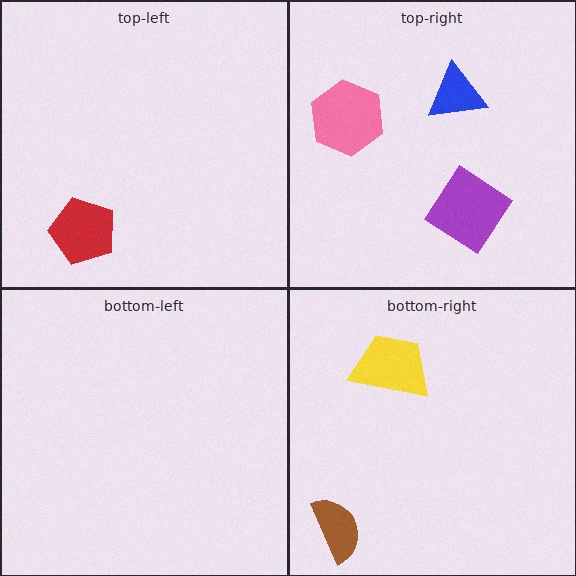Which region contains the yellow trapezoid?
The bottom-right region.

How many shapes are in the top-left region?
1.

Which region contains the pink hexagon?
The top-right region.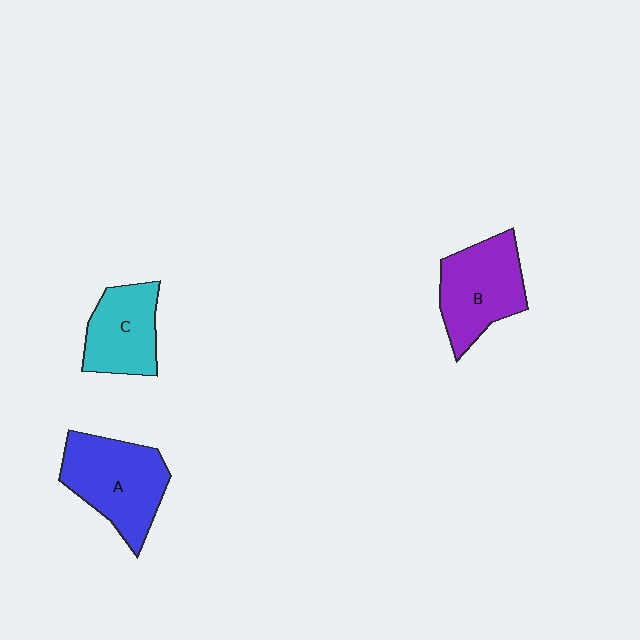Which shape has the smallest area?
Shape C (cyan).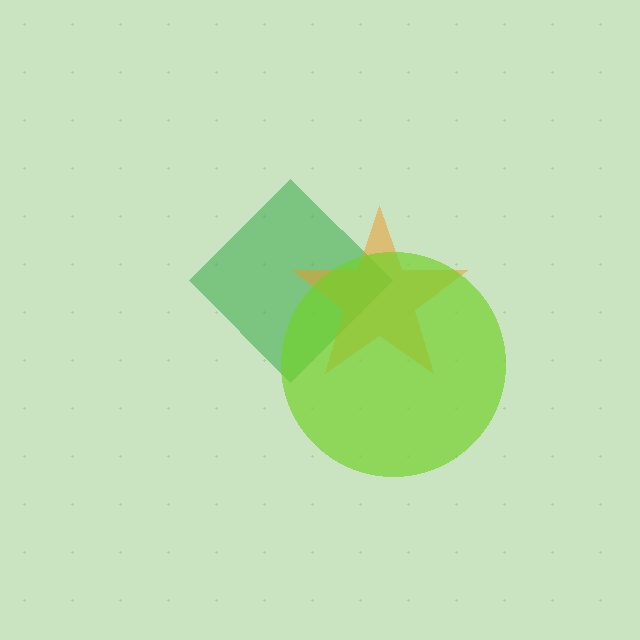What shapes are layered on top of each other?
The layered shapes are: a green diamond, an orange star, a lime circle.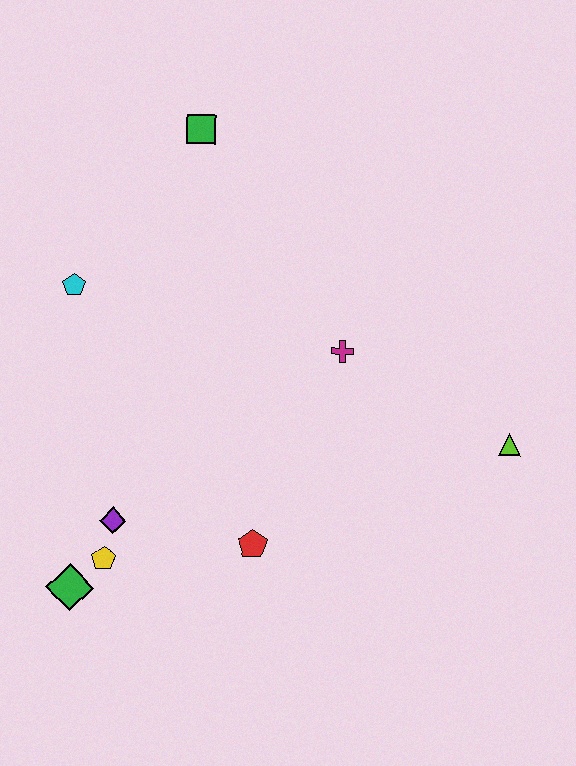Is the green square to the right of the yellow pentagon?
Yes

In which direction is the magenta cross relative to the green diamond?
The magenta cross is to the right of the green diamond.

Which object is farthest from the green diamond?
The green square is farthest from the green diamond.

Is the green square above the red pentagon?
Yes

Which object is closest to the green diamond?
The yellow pentagon is closest to the green diamond.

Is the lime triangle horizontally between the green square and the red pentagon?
No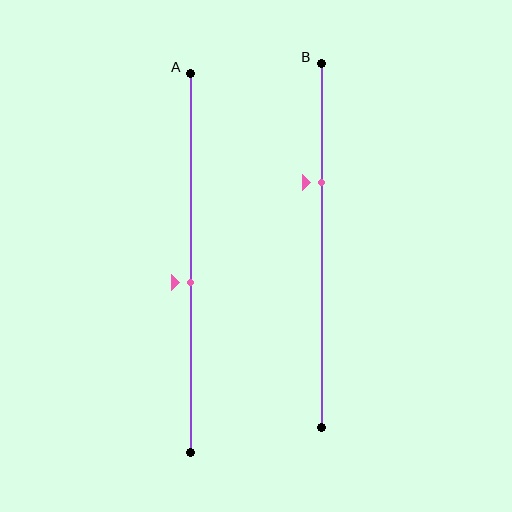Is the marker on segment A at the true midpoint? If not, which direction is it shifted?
No, the marker on segment A is shifted downward by about 5% of the segment length.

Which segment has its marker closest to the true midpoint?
Segment A has its marker closest to the true midpoint.